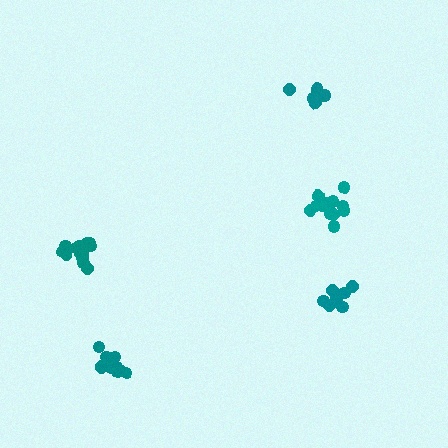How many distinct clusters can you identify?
There are 5 distinct clusters.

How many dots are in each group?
Group 1: 13 dots, Group 2: 8 dots, Group 3: 13 dots, Group 4: 11 dots, Group 5: 7 dots (52 total).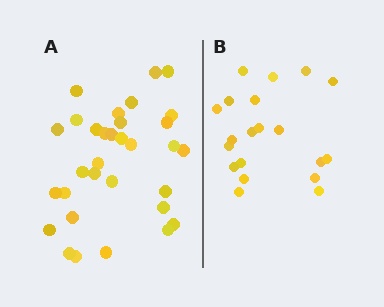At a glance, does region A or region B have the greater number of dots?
Region A (the left region) has more dots.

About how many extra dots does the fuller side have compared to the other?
Region A has roughly 12 or so more dots than region B.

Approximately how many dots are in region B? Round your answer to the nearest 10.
About 20 dots.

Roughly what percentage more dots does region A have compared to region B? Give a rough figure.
About 60% more.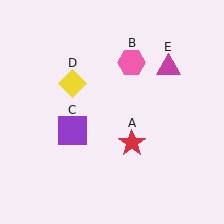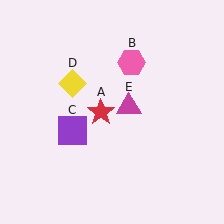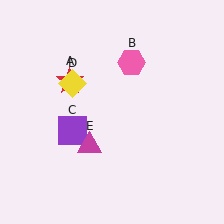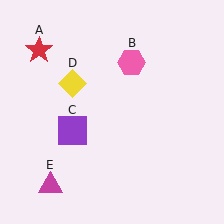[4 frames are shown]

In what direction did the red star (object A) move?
The red star (object A) moved up and to the left.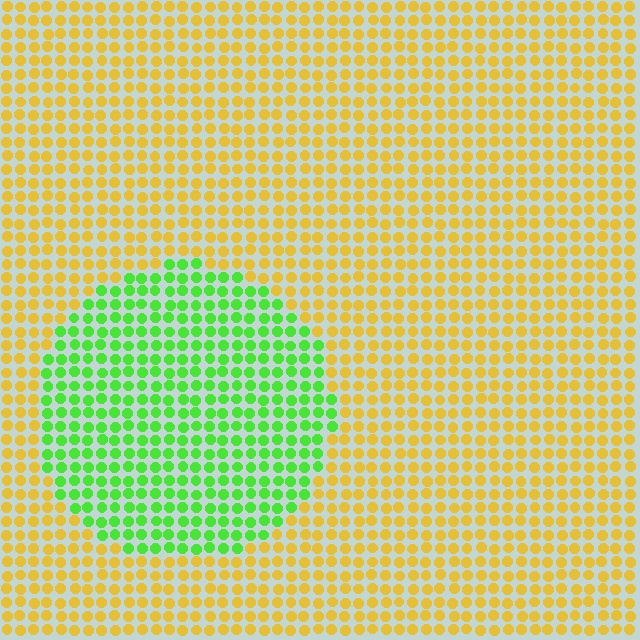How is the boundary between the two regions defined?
The boundary is defined purely by a slight shift in hue (about 66 degrees). Spacing, size, and orientation are identical on both sides.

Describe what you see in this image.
The image is filled with small yellow elements in a uniform arrangement. A circle-shaped region is visible where the elements are tinted to a slightly different hue, forming a subtle color boundary.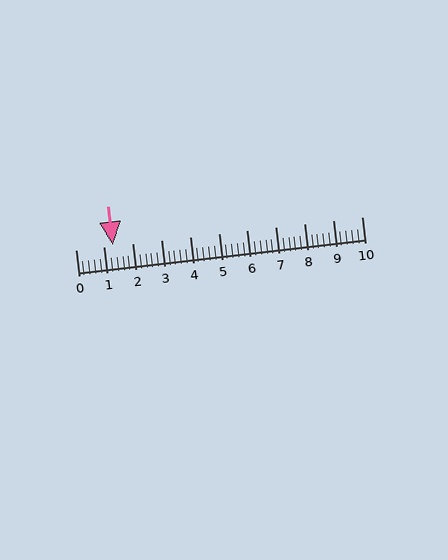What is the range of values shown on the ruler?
The ruler shows values from 0 to 10.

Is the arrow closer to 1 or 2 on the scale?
The arrow is closer to 1.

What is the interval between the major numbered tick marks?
The major tick marks are spaced 1 units apart.